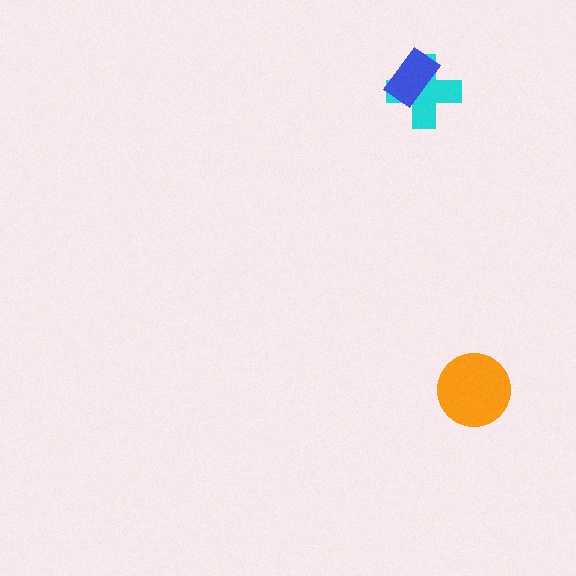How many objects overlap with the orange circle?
0 objects overlap with the orange circle.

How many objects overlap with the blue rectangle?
1 object overlaps with the blue rectangle.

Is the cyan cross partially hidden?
Yes, it is partially covered by another shape.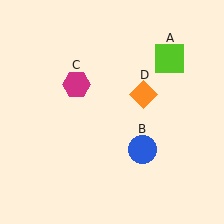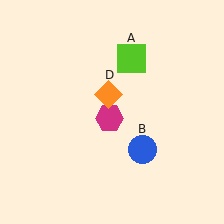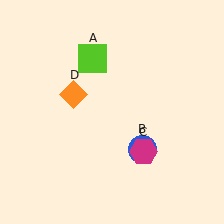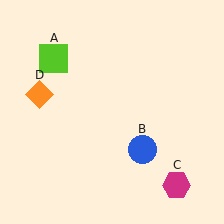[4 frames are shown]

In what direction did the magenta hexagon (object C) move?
The magenta hexagon (object C) moved down and to the right.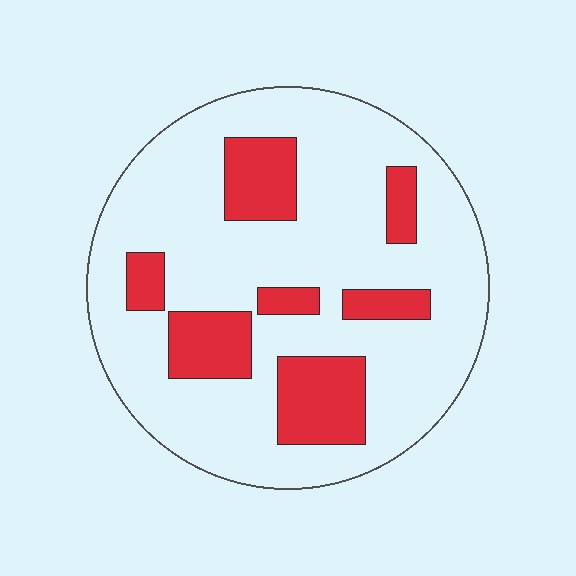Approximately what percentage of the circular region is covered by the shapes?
Approximately 25%.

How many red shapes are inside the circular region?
7.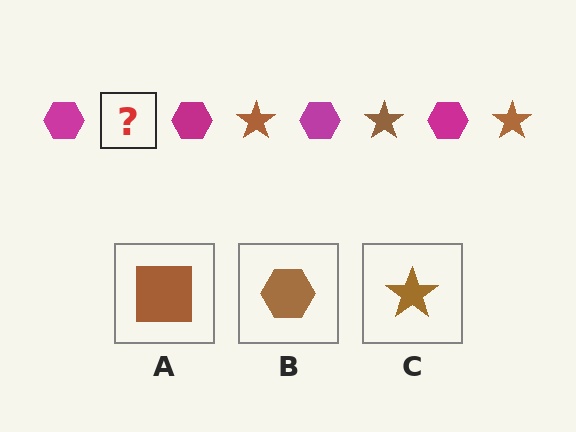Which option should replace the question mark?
Option C.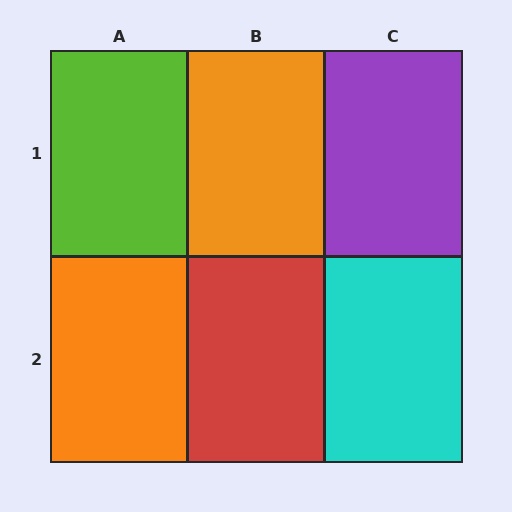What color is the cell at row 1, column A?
Lime.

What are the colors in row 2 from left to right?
Orange, red, cyan.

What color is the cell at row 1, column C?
Purple.